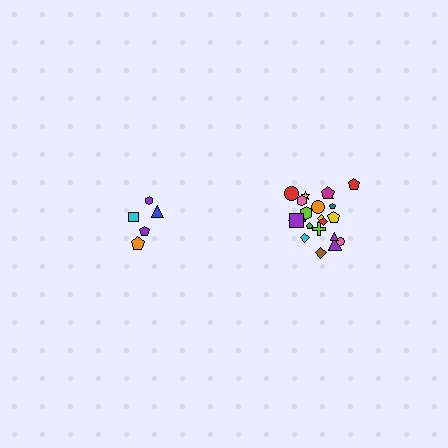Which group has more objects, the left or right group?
The right group.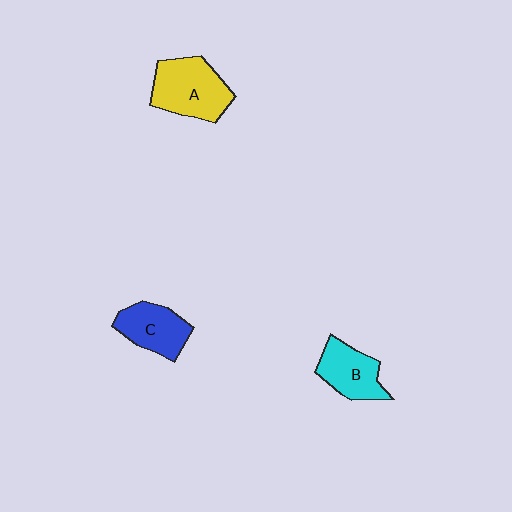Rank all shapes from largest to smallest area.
From largest to smallest: A (yellow), C (blue), B (cyan).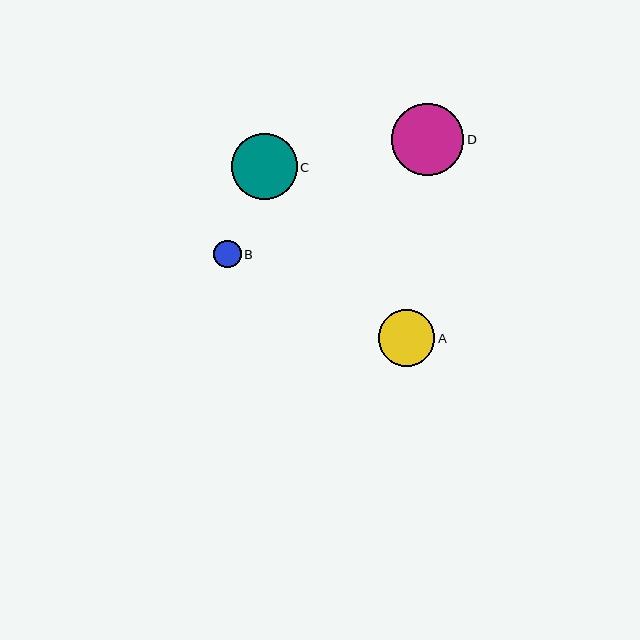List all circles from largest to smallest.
From largest to smallest: D, C, A, B.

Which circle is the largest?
Circle D is the largest with a size of approximately 73 pixels.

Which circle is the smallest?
Circle B is the smallest with a size of approximately 27 pixels.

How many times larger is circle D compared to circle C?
Circle D is approximately 1.1 times the size of circle C.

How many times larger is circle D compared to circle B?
Circle D is approximately 2.7 times the size of circle B.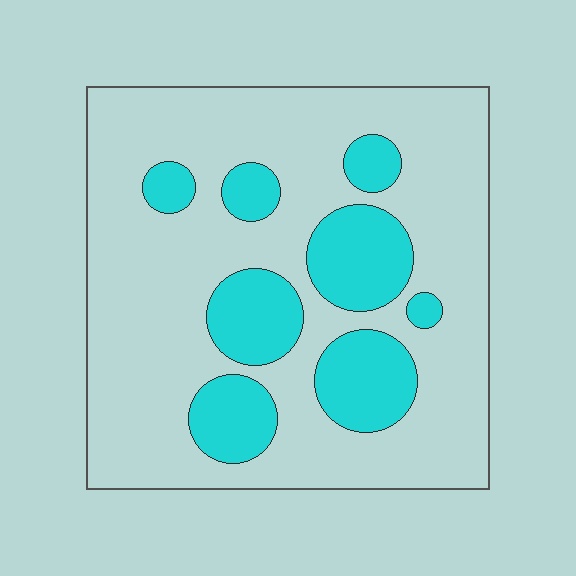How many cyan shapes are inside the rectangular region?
8.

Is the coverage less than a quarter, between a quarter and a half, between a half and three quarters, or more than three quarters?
Less than a quarter.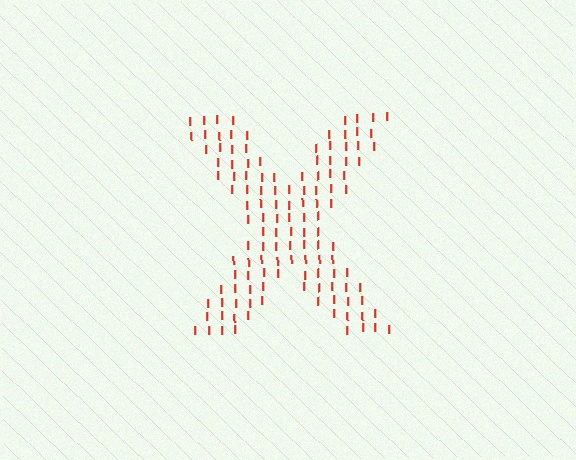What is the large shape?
The large shape is the letter X.